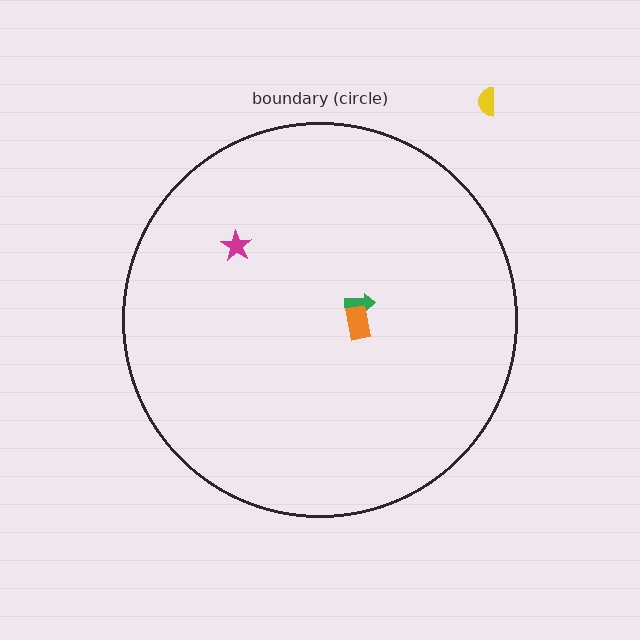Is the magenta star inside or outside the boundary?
Inside.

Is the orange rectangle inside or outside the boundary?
Inside.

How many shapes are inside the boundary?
3 inside, 1 outside.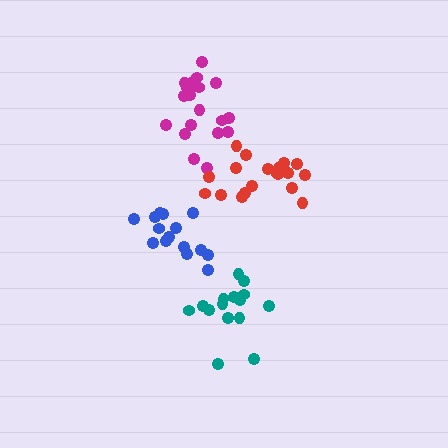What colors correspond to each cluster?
The clusters are colored: blue, magenta, teal, red.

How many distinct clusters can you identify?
There are 4 distinct clusters.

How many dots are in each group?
Group 1: 15 dots, Group 2: 19 dots, Group 3: 15 dots, Group 4: 19 dots (68 total).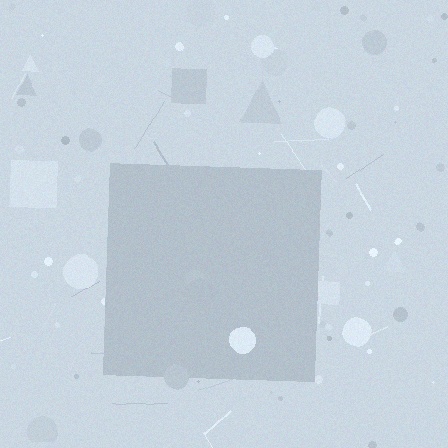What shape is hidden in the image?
A square is hidden in the image.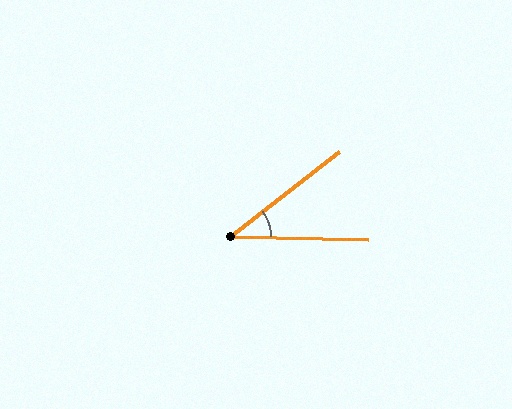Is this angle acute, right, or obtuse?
It is acute.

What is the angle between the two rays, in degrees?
Approximately 39 degrees.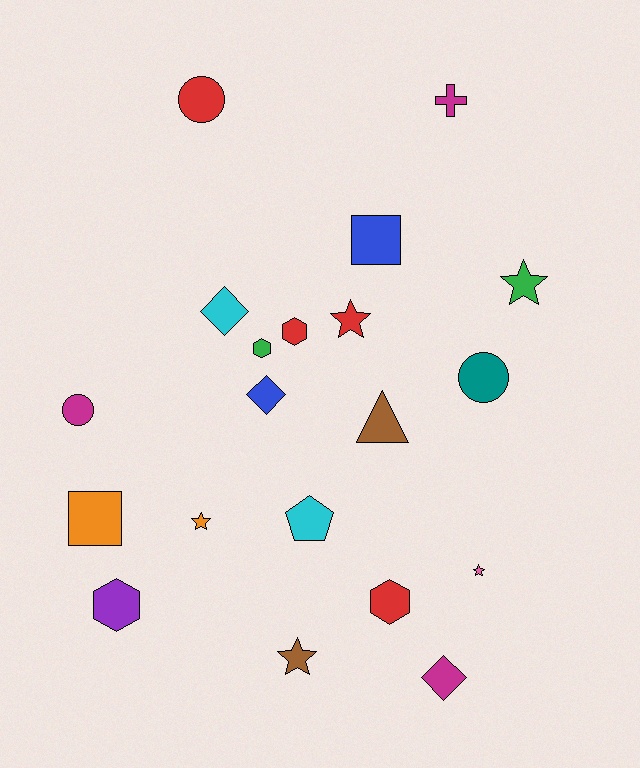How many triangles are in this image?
There is 1 triangle.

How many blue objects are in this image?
There are 2 blue objects.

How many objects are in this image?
There are 20 objects.